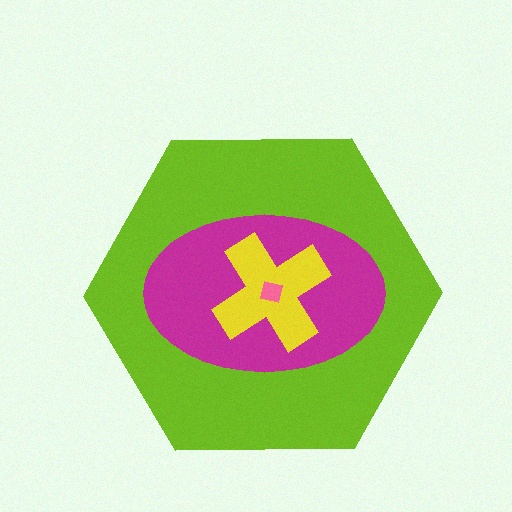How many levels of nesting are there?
4.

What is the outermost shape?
The lime hexagon.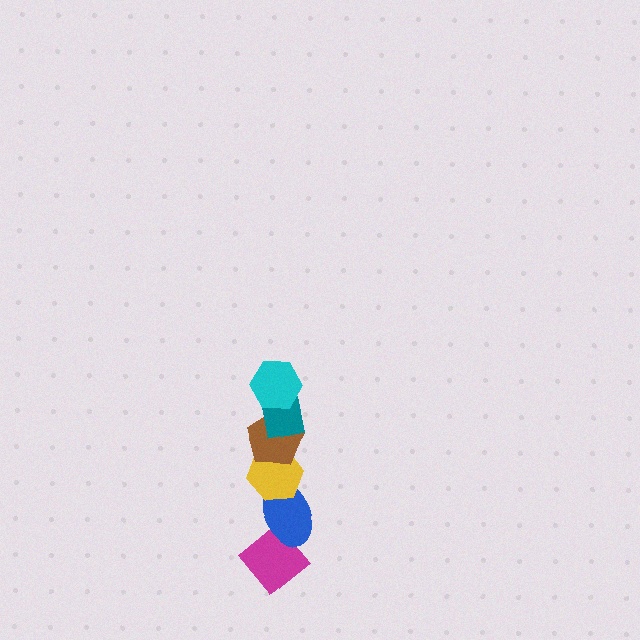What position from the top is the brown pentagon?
The brown pentagon is 3rd from the top.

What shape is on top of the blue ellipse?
The yellow hexagon is on top of the blue ellipse.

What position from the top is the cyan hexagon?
The cyan hexagon is 1st from the top.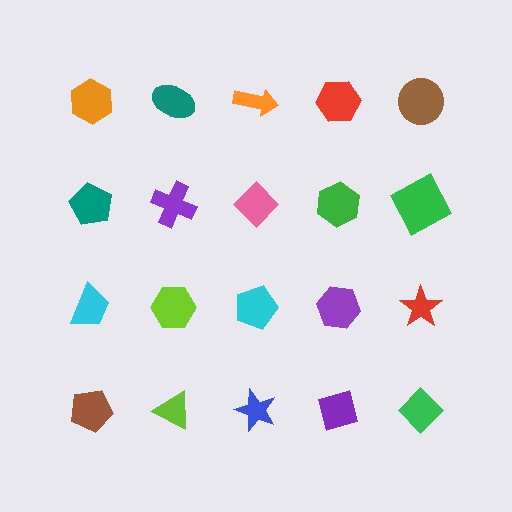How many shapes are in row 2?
5 shapes.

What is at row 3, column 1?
A cyan trapezoid.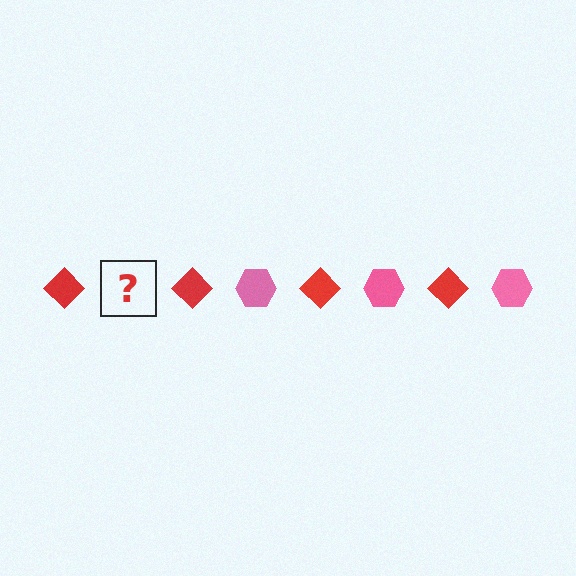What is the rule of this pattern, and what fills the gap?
The rule is that the pattern alternates between red diamond and pink hexagon. The gap should be filled with a pink hexagon.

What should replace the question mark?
The question mark should be replaced with a pink hexagon.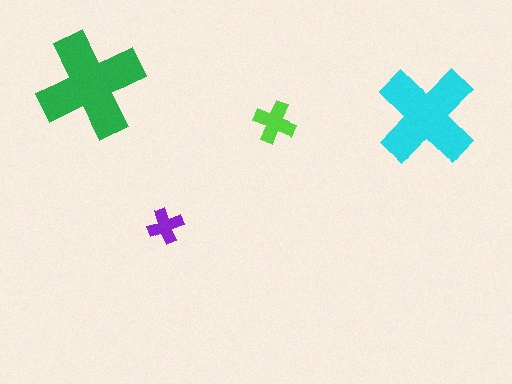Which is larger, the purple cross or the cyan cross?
The cyan one.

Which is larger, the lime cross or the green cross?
The green one.